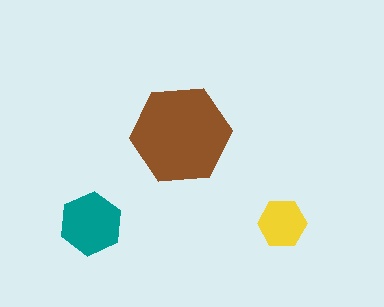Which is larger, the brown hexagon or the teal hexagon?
The brown one.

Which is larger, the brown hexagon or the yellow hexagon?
The brown one.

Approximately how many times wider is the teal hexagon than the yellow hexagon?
About 1.5 times wider.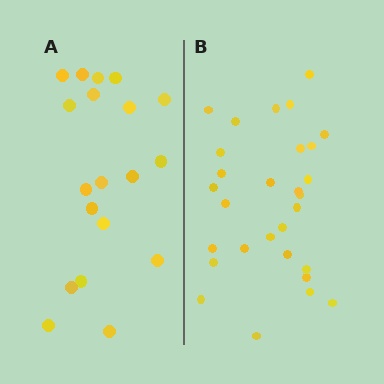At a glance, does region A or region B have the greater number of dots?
Region B (the right region) has more dots.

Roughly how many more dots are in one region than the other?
Region B has roughly 10 or so more dots than region A.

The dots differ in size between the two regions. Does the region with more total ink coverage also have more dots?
No. Region A has more total ink coverage because its dots are larger, but region B actually contains more individual dots. Total area can be misleading — the number of items is what matters here.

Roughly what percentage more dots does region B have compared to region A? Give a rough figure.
About 55% more.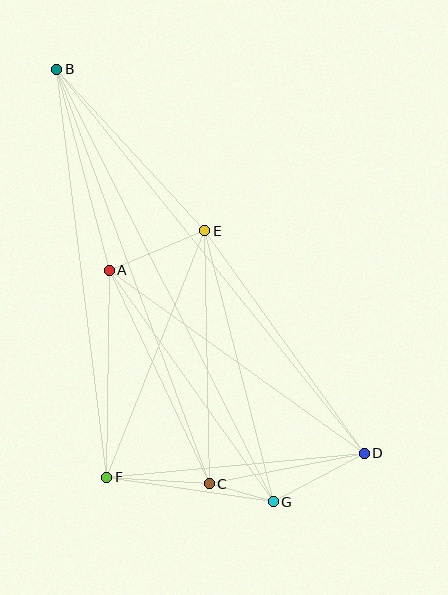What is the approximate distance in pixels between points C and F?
The distance between C and F is approximately 102 pixels.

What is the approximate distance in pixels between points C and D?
The distance between C and D is approximately 158 pixels.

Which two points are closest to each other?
Points C and G are closest to each other.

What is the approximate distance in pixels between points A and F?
The distance between A and F is approximately 207 pixels.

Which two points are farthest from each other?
Points B and D are farthest from each other.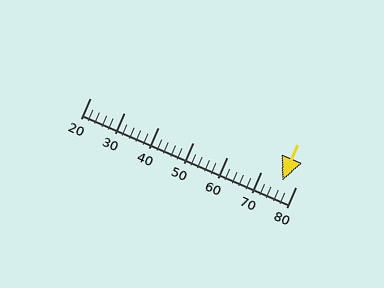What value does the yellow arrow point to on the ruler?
The yellow arrow points to approximately 76.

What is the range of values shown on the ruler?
The ruler shows values from 20 to 80.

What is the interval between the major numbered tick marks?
The major tick marks are spaced 10 units apart.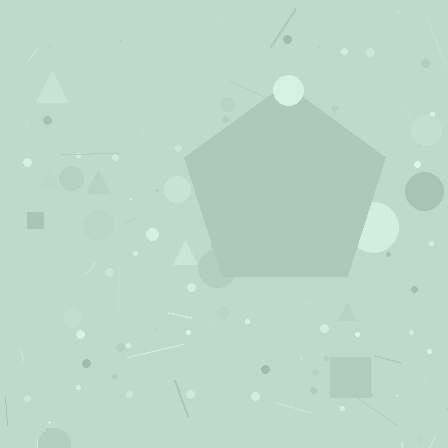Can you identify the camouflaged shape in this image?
The camouflaged shape is a pentagon.